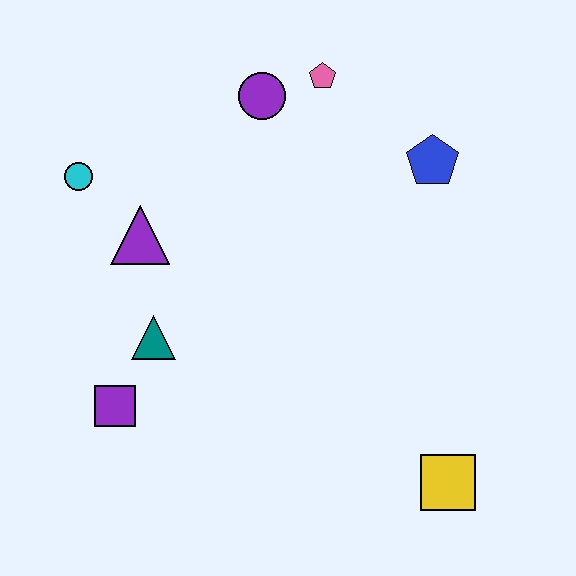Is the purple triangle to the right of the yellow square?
No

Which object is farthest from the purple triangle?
The yellow square is farthest from the purple triangle.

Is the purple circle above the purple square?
Yes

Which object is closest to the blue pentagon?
The pink pentagon is closest to the blue pentagon.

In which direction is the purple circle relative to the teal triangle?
The purple circle is above the teal triangle.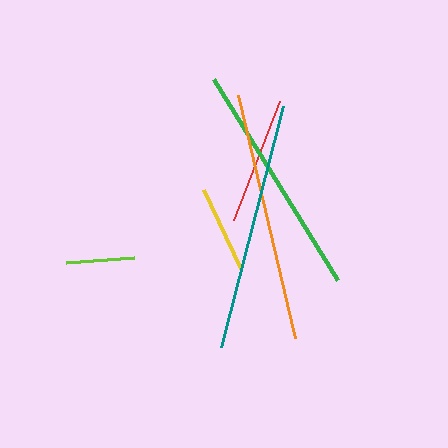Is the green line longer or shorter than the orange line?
The orange line is longer than the green line.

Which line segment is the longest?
The orange line is the longest at approximately 250 pixels.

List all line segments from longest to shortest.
From longest to shortest: orange, teal, green, red, yellow, lime.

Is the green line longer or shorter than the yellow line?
The green line is longer than the yellow line.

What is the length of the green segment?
The green segment is approximately 236 pixels long.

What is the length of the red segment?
The red segment is approximately 127 pixels long.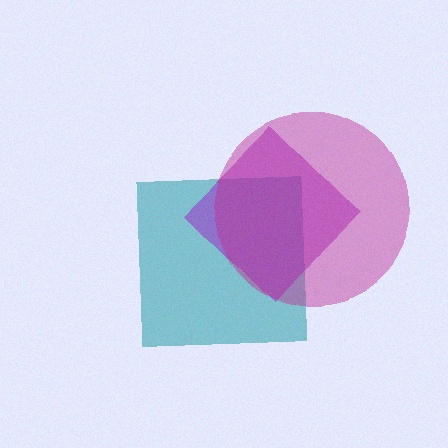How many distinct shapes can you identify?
There are 3 distinct shapes: a teal square, a purple diamond, a magenta circle.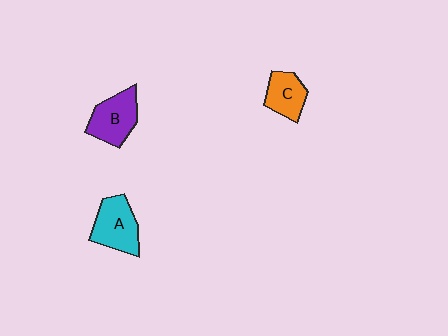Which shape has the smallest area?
Shape C (orange).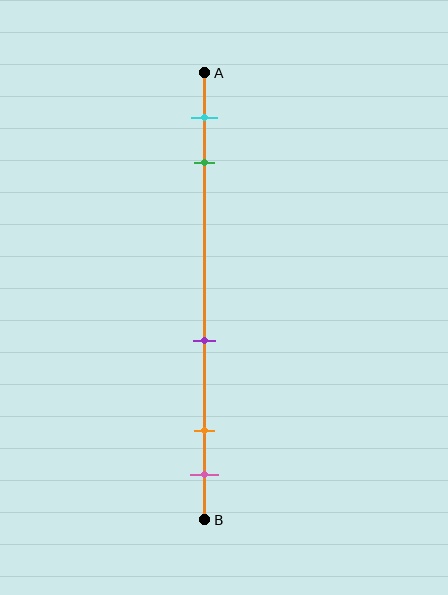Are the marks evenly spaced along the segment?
No, the marks are not evenly spaced.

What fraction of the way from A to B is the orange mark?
The orange mark is approximately 80% (0.8) of the way from A to B.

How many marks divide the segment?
There are 5 marks dividing the segment.